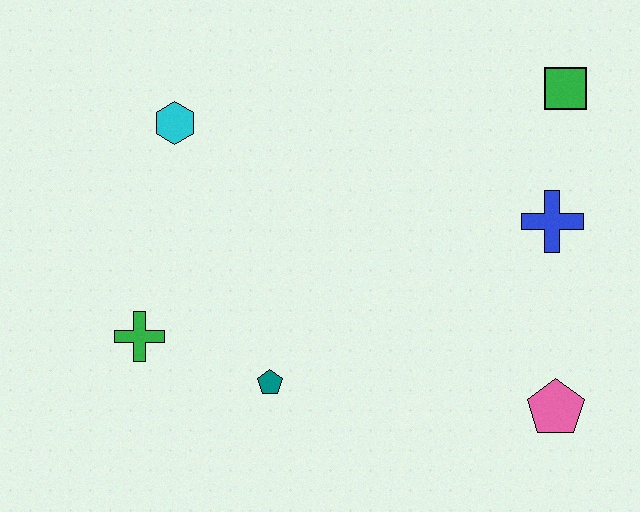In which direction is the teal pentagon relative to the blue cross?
The teal pentagon is to the left of the blue cross.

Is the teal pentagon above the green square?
No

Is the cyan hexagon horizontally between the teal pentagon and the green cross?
Yes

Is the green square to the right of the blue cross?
Yes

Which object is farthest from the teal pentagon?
The green square is farthest from the teal pentagon.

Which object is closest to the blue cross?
The green square is closest to the blue cross.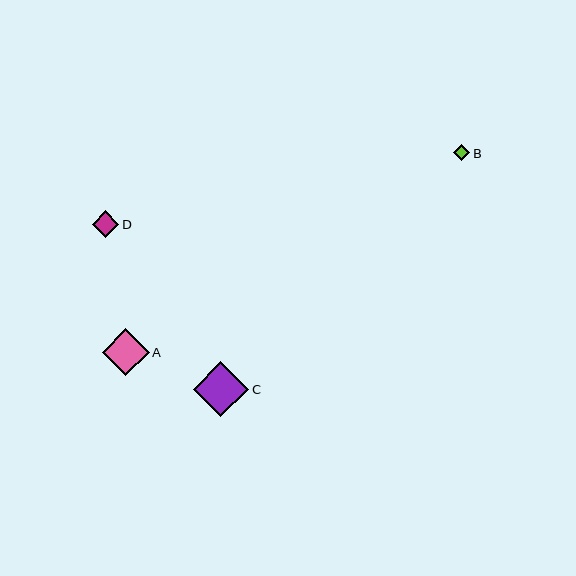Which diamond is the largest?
Diamond C is the largest with a size of approximately 56 pixels.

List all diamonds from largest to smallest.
From largest to smallest: C, A, D, B.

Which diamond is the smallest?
Diamond B is the smallest with a size of approximately 16 pixels.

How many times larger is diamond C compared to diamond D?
Diamond C is approximately 2.1 times the size of diamond D.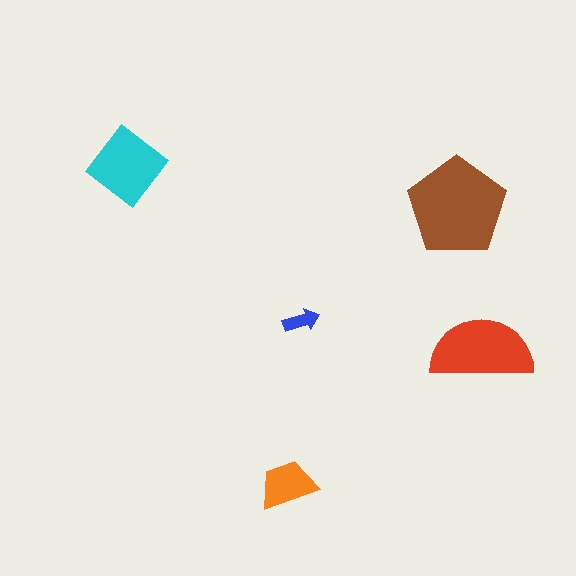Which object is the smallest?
The blue arrow.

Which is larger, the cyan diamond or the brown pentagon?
The brown pentagon.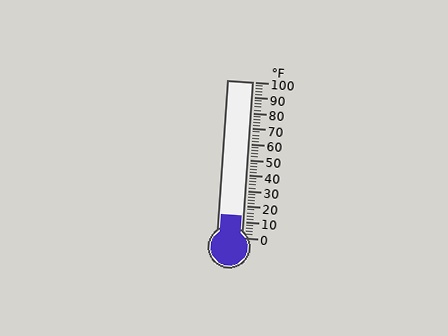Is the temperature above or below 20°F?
The temperature is below 20°F.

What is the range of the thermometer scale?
The thermometer scale ranges from 0°F to 100°F.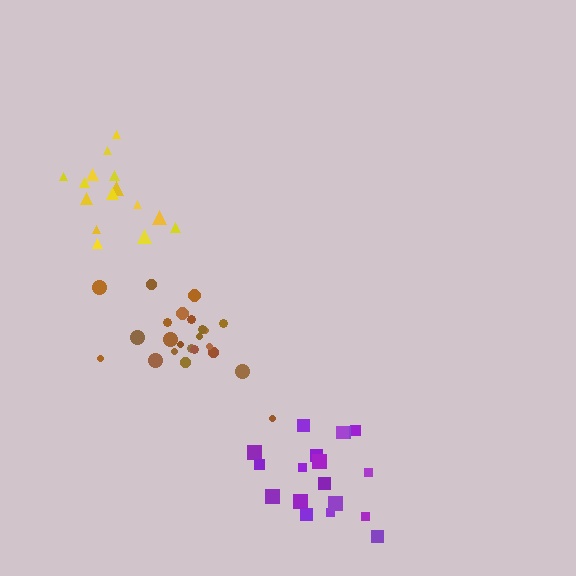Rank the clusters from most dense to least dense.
brown, purple, yellow.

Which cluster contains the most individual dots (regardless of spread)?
Brown (23).